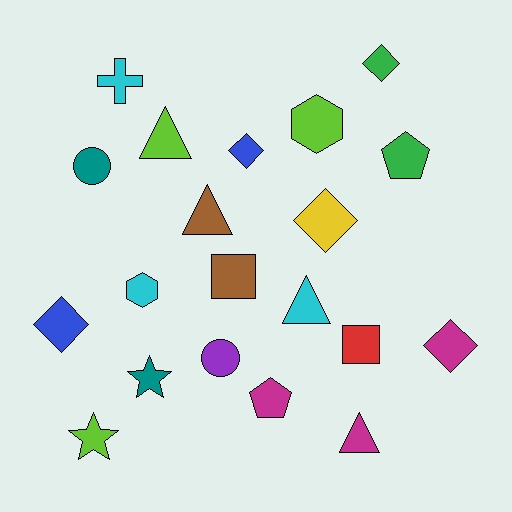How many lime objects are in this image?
There are 3 lime objects.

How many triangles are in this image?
There are 4 triangles.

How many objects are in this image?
There are 20 objects.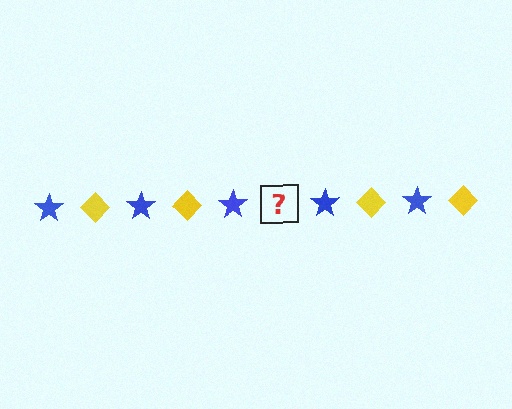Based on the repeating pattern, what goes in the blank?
The blank should be a yellow diamond.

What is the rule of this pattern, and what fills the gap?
The rule is that the pattern alternates between blue star and yellow diamond. The gap should be filled with a yellow diamond.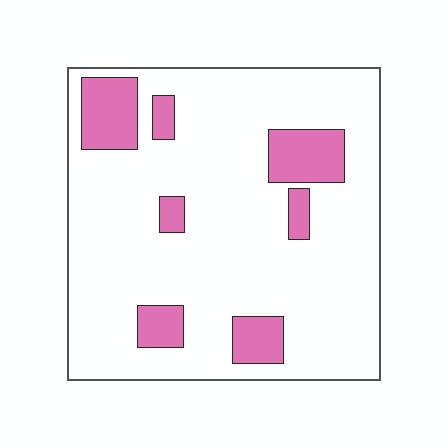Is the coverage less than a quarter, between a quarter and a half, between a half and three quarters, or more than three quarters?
Less than a quarter.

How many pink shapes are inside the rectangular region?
7.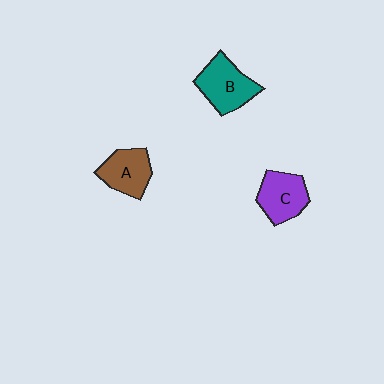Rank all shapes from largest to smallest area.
From largest to smallest: B (teal), C (purple), A (brown).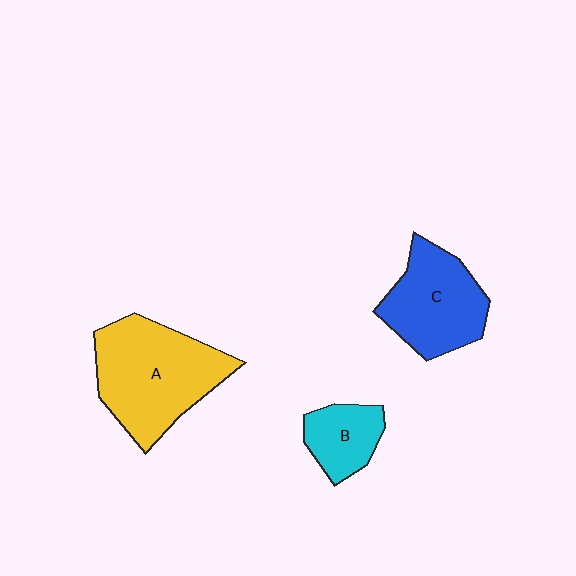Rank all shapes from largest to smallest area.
From largest to smallest: A (yellow), C (blue), B (cyan).